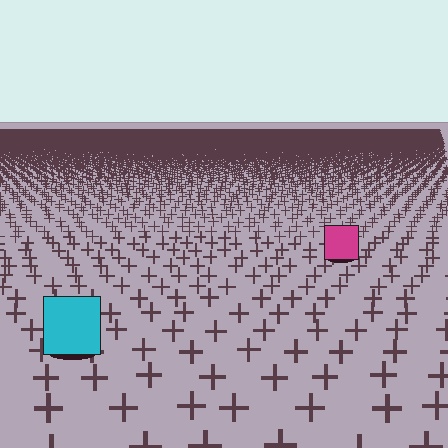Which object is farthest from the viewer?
The magenta square is farthest from the viewer. It appears smaller and the ground texture around it is denser.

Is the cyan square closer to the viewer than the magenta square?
Yes. The cyan square is closer — you can tell from the texture gradient: the ground texture is coarser near it.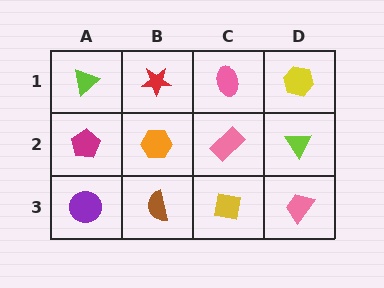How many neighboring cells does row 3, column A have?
2.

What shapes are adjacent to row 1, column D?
A lime triangle (row 2, column D), a pink ellipse (row 1, column C).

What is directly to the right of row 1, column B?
A pink ellipse.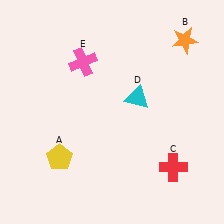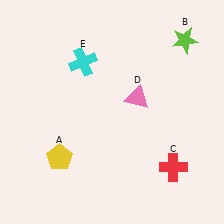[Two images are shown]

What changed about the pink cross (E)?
In Image 1, E is pink. In Image 2, it changed to cyan.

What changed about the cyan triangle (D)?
In Image 1, D is cyan. In Image 2, it changed to pink.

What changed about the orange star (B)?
In Image 1, B is orange. In Image 2, it changed to lime.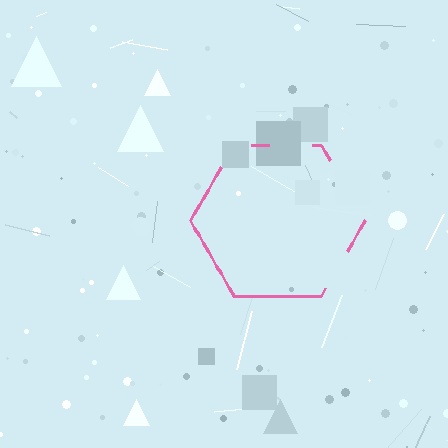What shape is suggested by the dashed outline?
The dashed outline suggests a hexagon.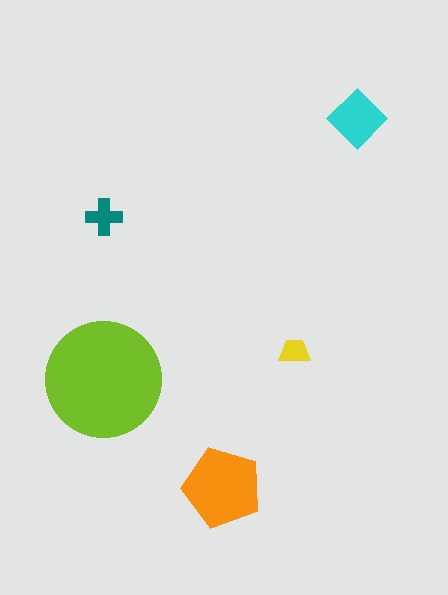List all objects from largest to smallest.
The lime circle, the orange pentagon, the cyan diamond, the teal cross, the yellow trapezoid.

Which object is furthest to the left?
The lime circle is leftmost.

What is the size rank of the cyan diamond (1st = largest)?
3rd.